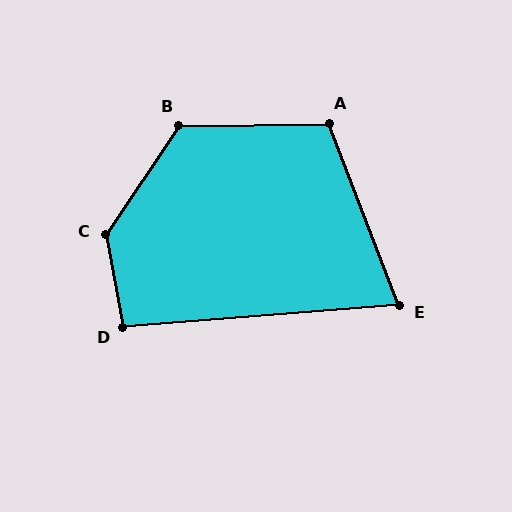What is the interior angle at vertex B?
Approximately 124 degrees (obtuse).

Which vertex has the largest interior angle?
C, at approximately 136 degrees.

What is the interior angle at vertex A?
Approximately 110 degrees (obtuse).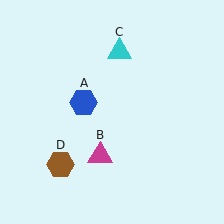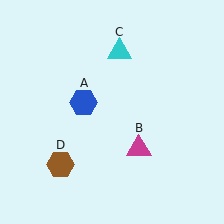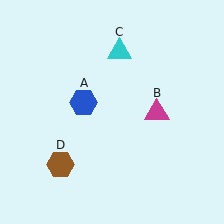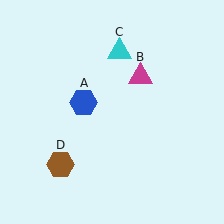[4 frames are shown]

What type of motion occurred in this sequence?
The magenta triangle (object B) rotated counterclockwise around the center of the scene.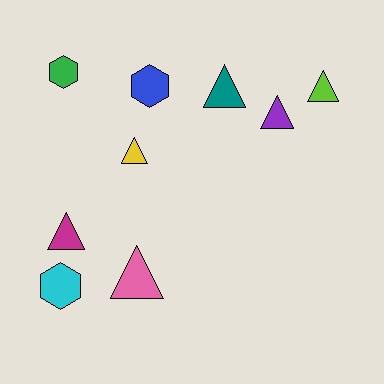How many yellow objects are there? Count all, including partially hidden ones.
There is 1 yellow object.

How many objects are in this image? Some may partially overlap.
There are 9 objects.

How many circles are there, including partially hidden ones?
There are no circles.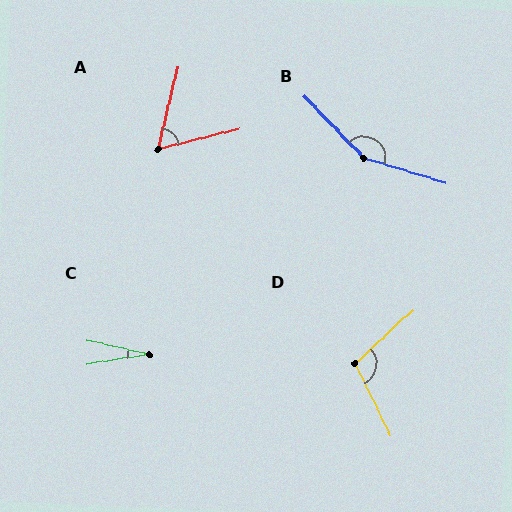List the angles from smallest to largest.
C (22°), A (62°), D (106°), B (151°).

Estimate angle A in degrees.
Approximately 62 degrees.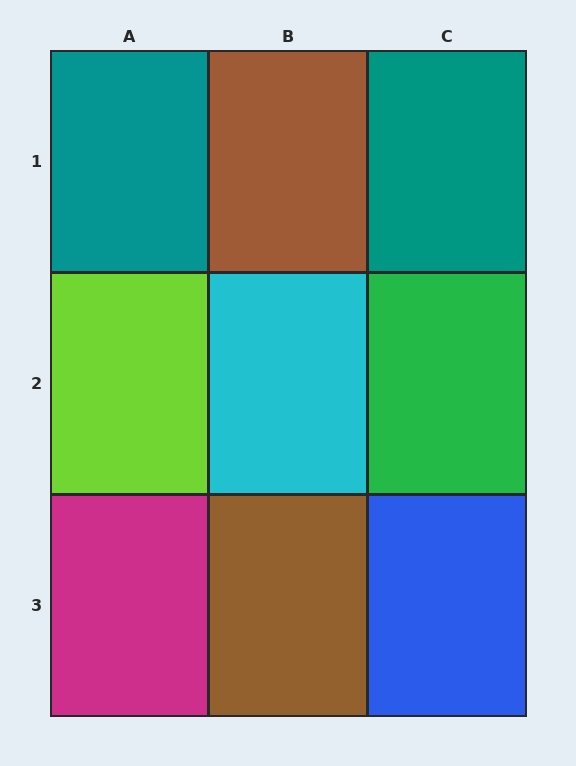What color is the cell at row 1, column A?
Teal.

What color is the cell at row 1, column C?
Teal.